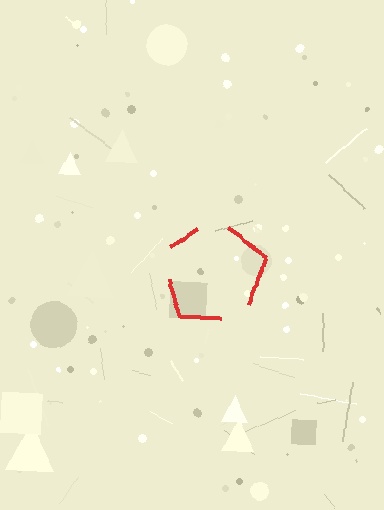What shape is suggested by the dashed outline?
The dashed outline suggests a pentagon.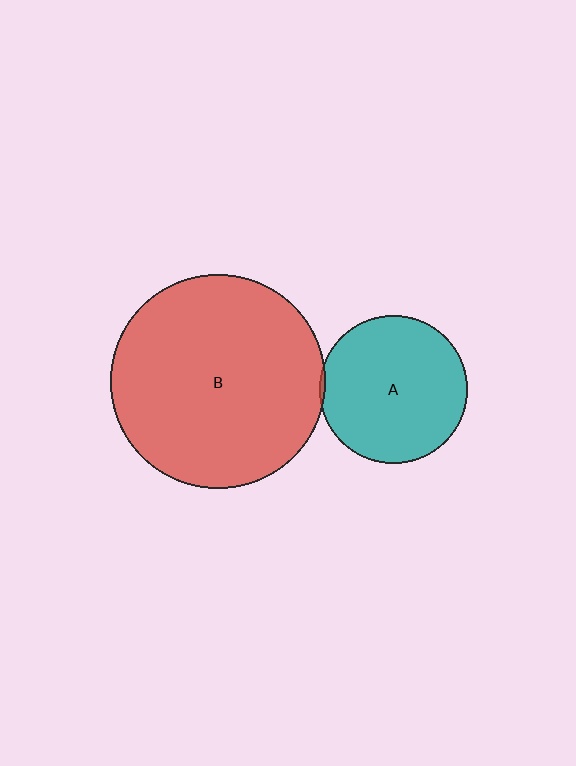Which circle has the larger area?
Circle B (red).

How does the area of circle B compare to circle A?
Approximately 2.1 times.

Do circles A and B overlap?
Yes.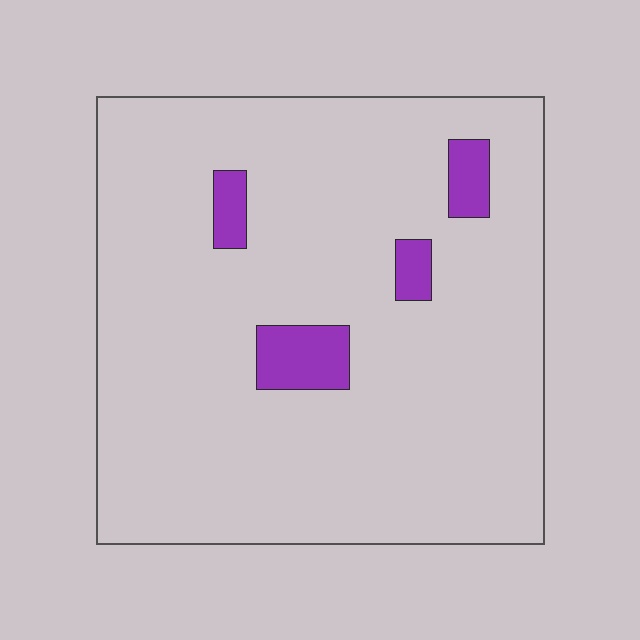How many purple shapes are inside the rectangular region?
4.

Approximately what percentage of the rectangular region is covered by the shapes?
Approximately 5%.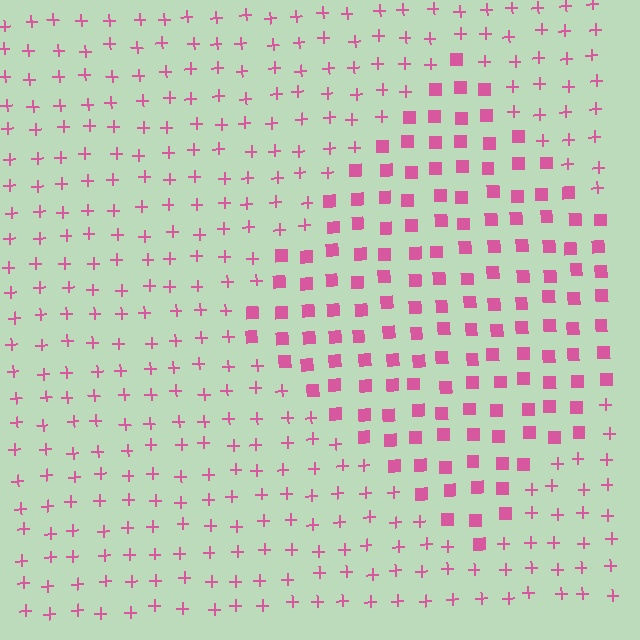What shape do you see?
I see a diamond.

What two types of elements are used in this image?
The image uses squares inside the diamond region and plus signs outside it.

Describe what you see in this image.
The image is filled with small pink elements arranged in a uniform grid. A diamond-shaped region contains squares, while the surrounding area contains plus signs. The boundary is defined purely by the change in element shape.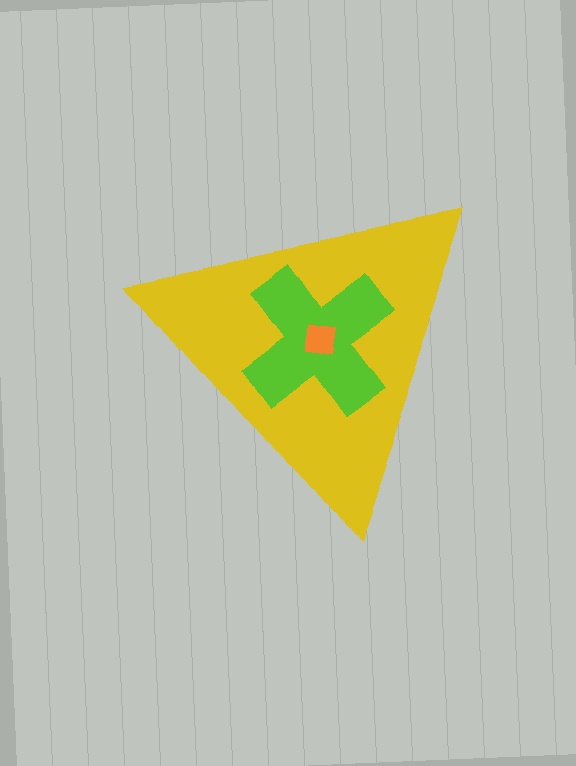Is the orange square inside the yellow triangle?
Yes.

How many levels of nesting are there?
3.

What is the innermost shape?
The orange square.